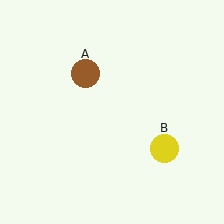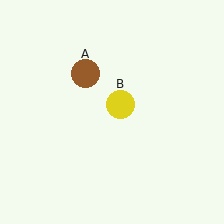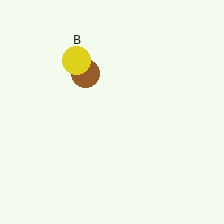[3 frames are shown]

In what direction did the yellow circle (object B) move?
The yellow circle (object B) moved up and to the left.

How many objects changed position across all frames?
1 object changed position: yellow circle (object B).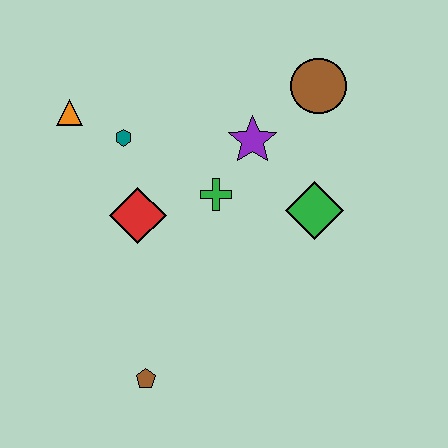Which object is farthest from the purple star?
The brown pentagon is farthest from the purple star.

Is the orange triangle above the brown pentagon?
Yes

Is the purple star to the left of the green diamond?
Yes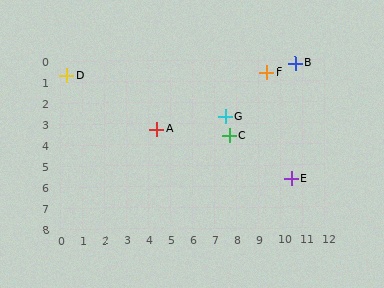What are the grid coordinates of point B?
Point B is at approximately (10.7, 0.2).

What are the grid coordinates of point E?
Point E is at approximately (10.5, 5.7).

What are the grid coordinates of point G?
Point G is at approximately (7.5, 2.7).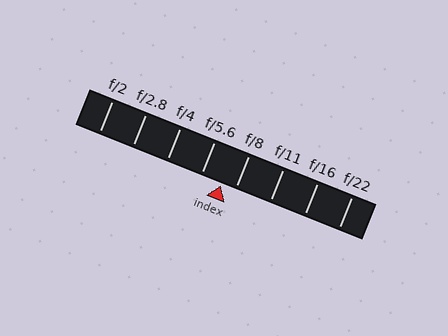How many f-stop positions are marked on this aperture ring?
There are 8 f-stop positions marked.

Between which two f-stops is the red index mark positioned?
The index mark is between f/5.6 and f/8.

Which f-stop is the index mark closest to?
The index mark is closest to f/8.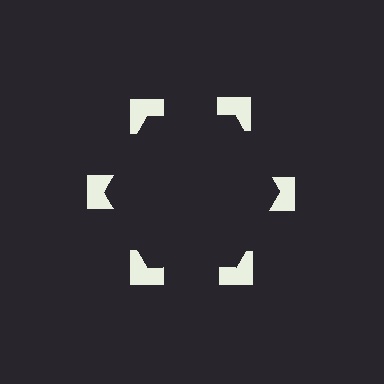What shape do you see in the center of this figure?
An illusory hexagon — its edges are inferred from the aligned wedge cuts in the notched squares, not physically drawn.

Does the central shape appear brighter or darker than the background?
It typically appears slightly darker than the background, even though no actual brightness change is drawn.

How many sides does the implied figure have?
6 sides.